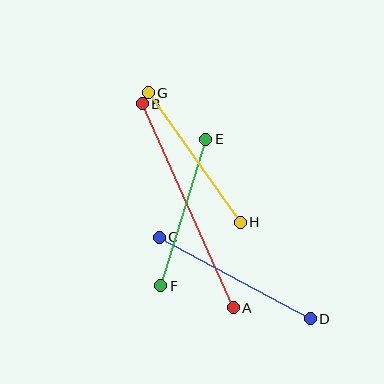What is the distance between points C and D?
The distance is approximately 172 pixels.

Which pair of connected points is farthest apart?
Points A and B are farthest apart.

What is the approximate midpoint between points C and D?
The midpoint is at approximately (235, 278) pixels.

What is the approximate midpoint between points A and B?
The midpoint is at approximately (188, 206) pixels.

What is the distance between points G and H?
The distance is approximately 159 pixels.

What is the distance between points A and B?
The distance is approximately 223 pixels.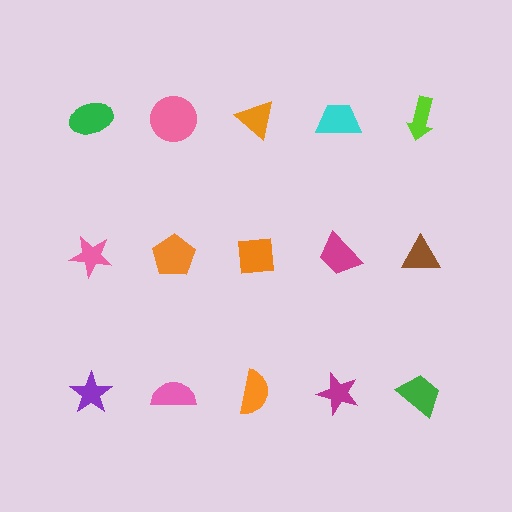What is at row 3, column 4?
A magenta star.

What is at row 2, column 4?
A magenta trapezoid.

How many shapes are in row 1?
5 shapes.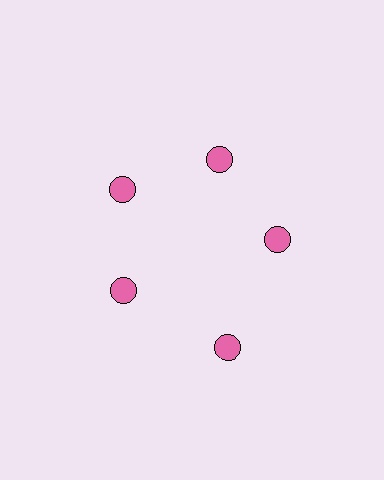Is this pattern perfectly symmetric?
No. The 5 pink circles are arranged in a ring, but one element near the 5 o'clock position is pushed outward from the center, breaking the 5-fold rotational symmetry.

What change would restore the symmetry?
The symmetry would be restored by moving it inward, back onto the ring so that all 5 circles sit at equal angles and equal distance from the center.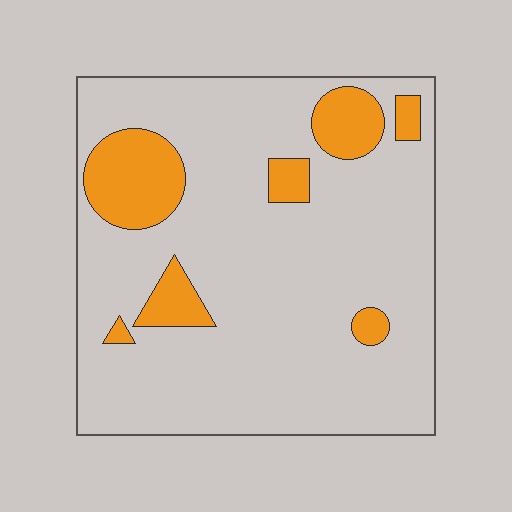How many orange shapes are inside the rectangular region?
7.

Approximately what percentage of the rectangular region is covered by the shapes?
Approximately 15%.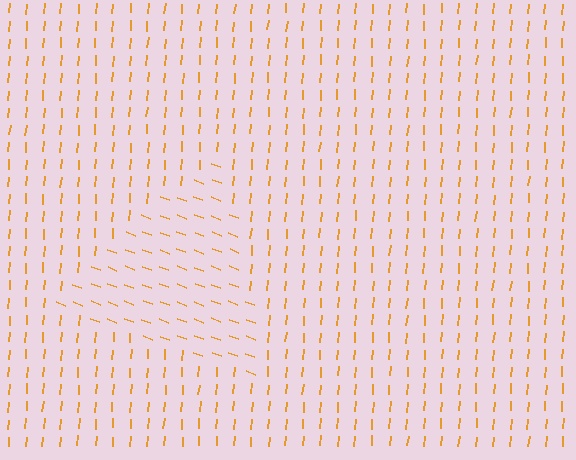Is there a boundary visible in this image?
Yes, there is a texture boundary formed by a change in line orientation.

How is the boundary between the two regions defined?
The boundary is defined purely by a change in line orientation (approximately 74 degrees difference). All lines are the same color and thickness.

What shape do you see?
I see a triangle.